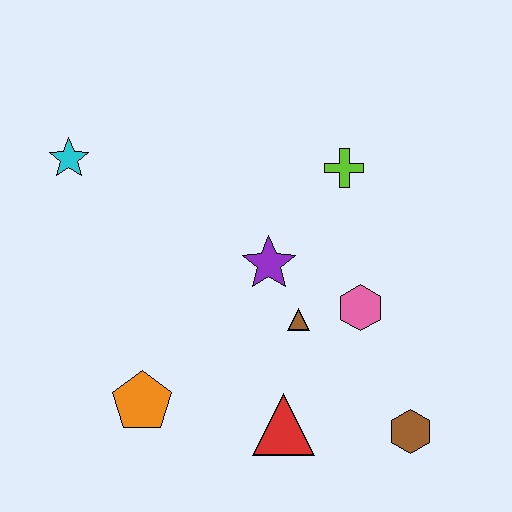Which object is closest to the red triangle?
The brown triangle is closest to the red triangle.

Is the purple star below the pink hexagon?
No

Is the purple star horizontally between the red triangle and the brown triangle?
No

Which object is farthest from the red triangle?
The cyan star is farthest from the red triangle.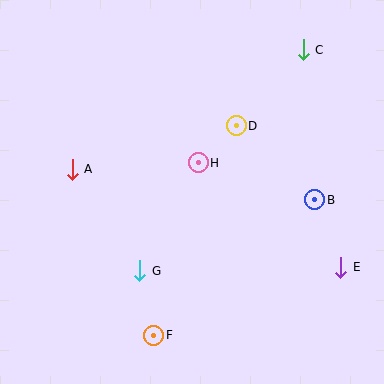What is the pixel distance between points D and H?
The distance between D and H is 53 pixels.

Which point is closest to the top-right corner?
Point C is closest to the top-right corner.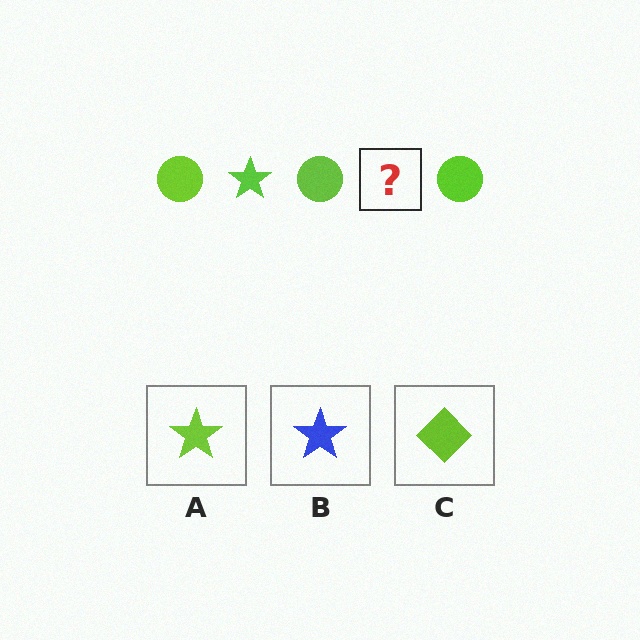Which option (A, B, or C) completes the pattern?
A.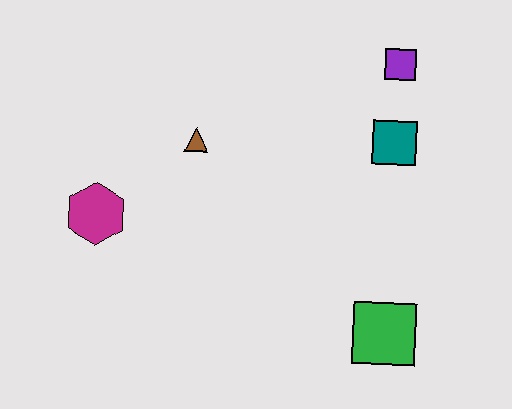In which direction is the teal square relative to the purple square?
The teal square is below the purple square.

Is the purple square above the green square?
Yes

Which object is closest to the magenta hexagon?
The brown triangle is closest to the magenta hexagon.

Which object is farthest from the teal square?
The magenta hexagon is farthest from the teal square.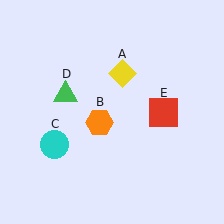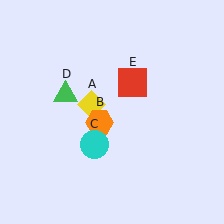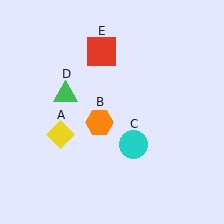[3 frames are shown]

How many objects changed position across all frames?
3 objects changed position: yellow diamond (object A), cyan circle (object C), red square (object E).